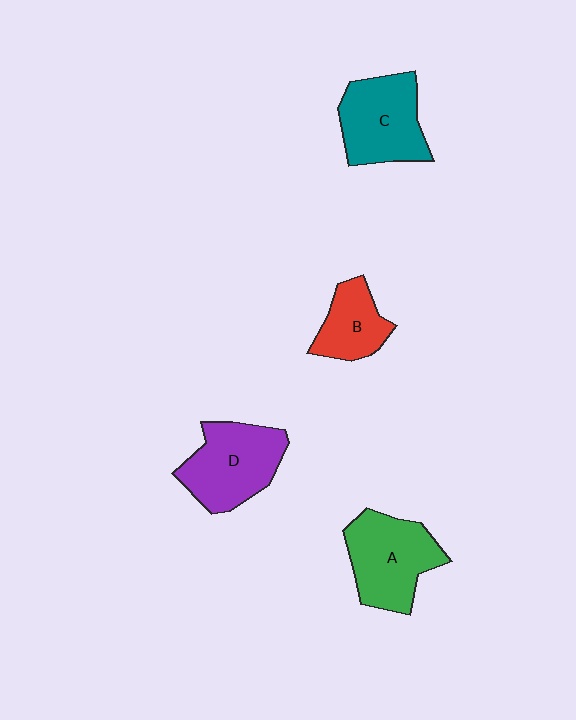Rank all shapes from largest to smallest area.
From largest to smallest: D (purple), A (green), C (teal), B (red).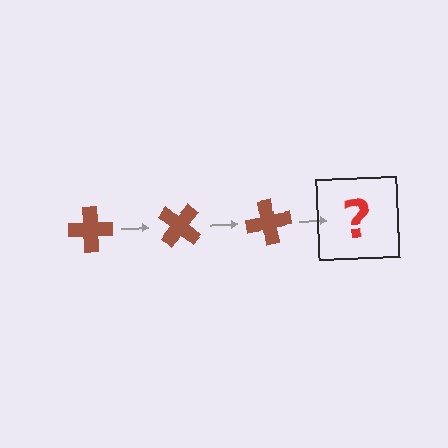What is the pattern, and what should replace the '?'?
The pattern is that the cross rotates 40 degrees each step. The '?' should be a brown cross rotated 120 degrees.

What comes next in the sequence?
The next element should be a brown cross rotated 120 degrees.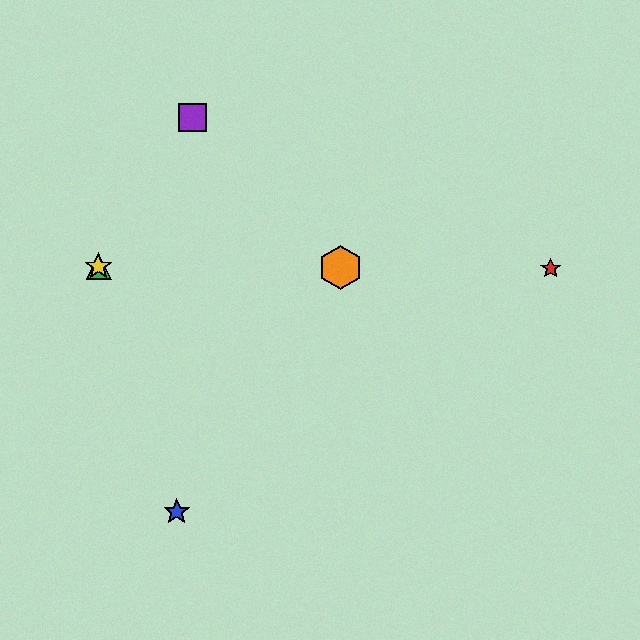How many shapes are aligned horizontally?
4 shapes (the red star, the green triangle, the yellow star, the orange hexagon) are aligned horizontally.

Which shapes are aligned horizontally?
The red star, the green triangle, the yellow star, the orange hexagon are aligned horizontally.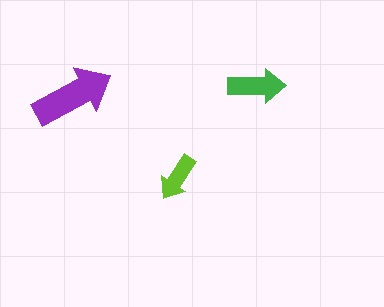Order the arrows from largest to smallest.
the purple one, the green one, the lime one.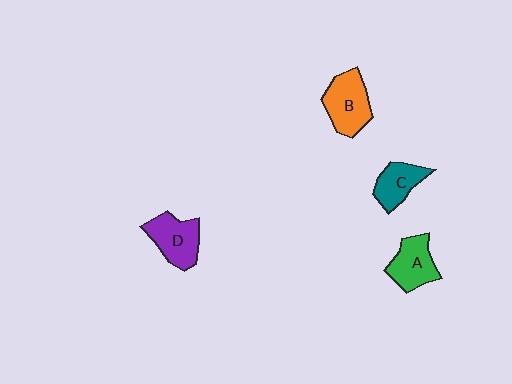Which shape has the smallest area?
Shape C (teal).